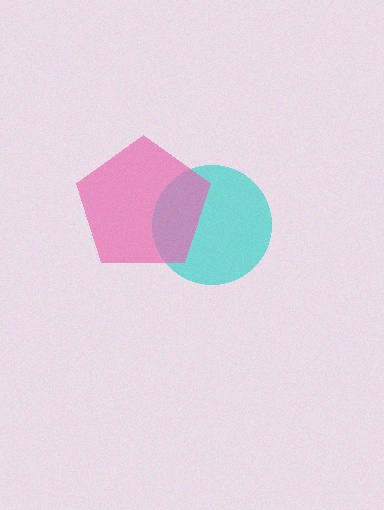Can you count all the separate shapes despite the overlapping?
Yes, there are 2 separate shapes.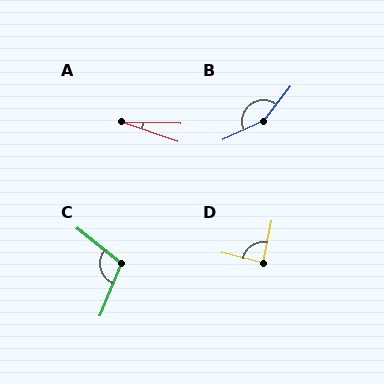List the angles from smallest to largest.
A (17°), D (87°), C (106°), B (152°).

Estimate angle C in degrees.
Approximately 106 degrees.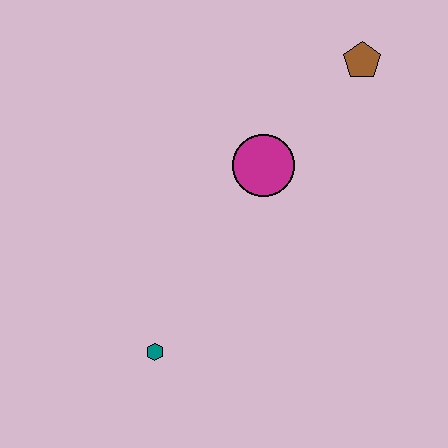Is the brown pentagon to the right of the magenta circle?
Yes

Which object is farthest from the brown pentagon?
The teal hexagon is farthest from the brown pentagon.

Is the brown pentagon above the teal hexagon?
Yes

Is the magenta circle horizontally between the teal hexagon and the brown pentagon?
Yes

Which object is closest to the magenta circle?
The brown pentagon is closest to the magenta circle.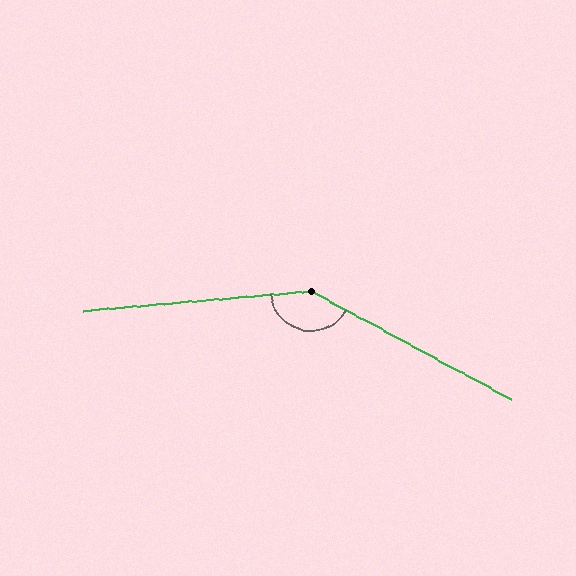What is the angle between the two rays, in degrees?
Approximately 147 degrees.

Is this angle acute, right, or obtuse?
It is obtuse.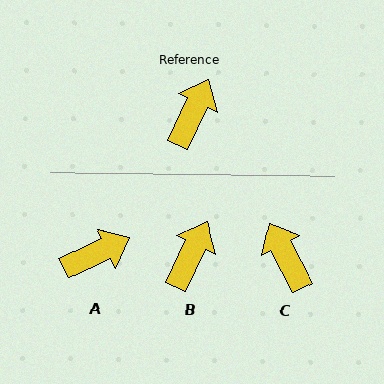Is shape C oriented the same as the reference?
No, it is off by about 53 degrees.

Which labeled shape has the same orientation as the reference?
B.